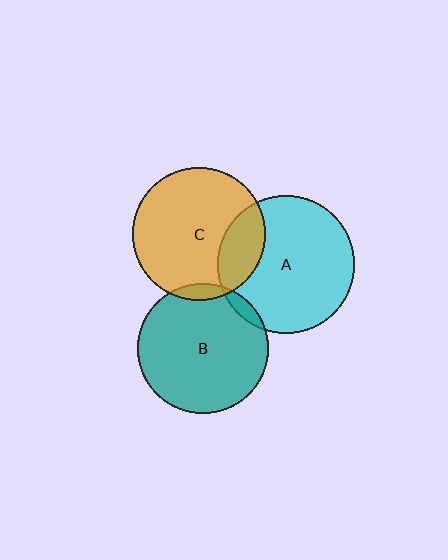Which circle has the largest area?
Circle A (cyan).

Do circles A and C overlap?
Yes.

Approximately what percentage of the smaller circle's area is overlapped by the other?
Approximately 20%.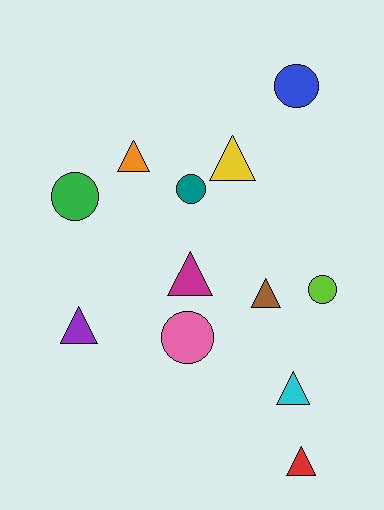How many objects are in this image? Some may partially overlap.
There are 12 objects.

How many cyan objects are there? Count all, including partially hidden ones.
There is 1 cyan object.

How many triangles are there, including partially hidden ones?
There are 7 triangles.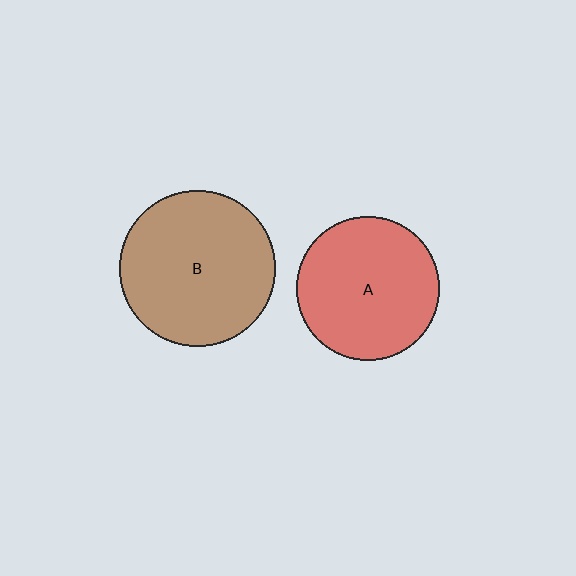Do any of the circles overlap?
No, none of the circles overlap.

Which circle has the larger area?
Circle B (brown).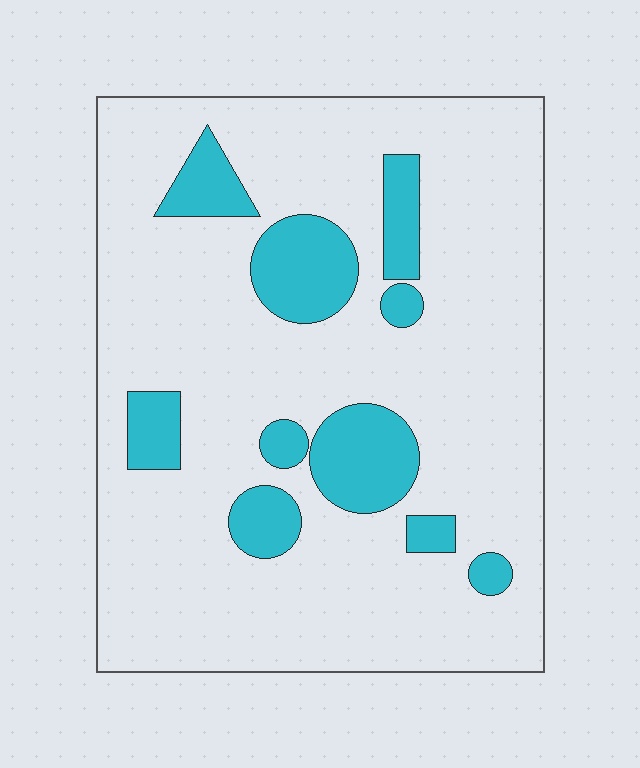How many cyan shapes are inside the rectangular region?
10.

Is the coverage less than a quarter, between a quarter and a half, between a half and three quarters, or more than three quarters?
Less than a quarter.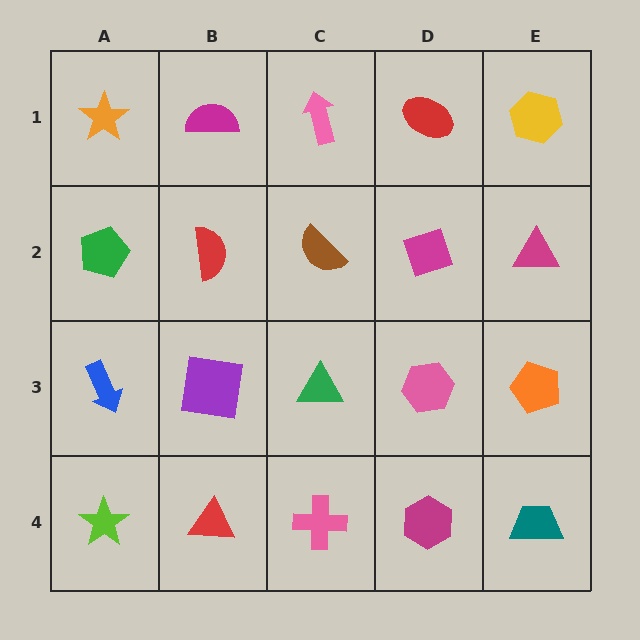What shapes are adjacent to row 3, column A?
A green pentagon (row 2, column A), a lime star (row 4, column A), a purple square (row 3, column B).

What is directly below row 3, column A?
A lime star.